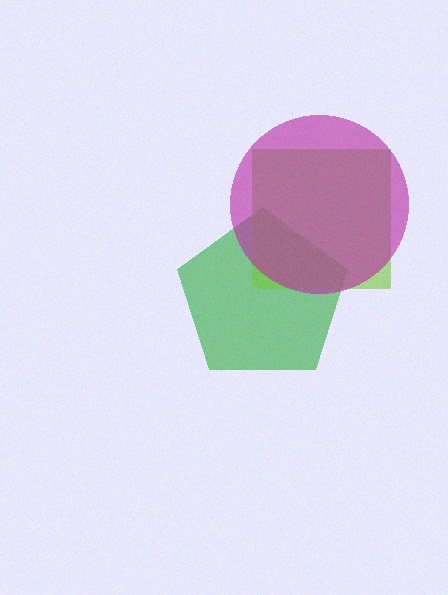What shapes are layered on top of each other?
The layered shapes are: a green pentagon, a lime square, a magenta circle.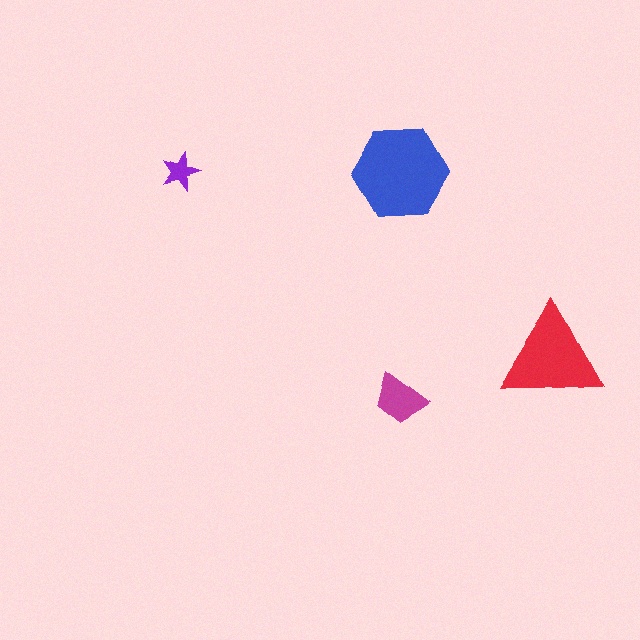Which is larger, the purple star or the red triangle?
The red triangle.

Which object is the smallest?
The purple star.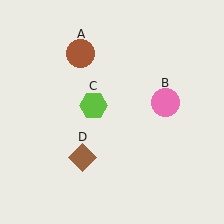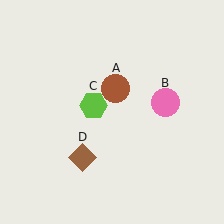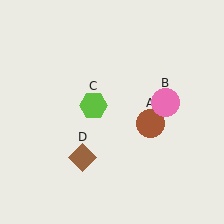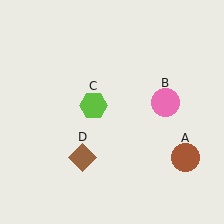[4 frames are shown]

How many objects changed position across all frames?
1 object changed position: brown circle (object A).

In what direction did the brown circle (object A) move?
The brown circle (object A) moved down and to the right.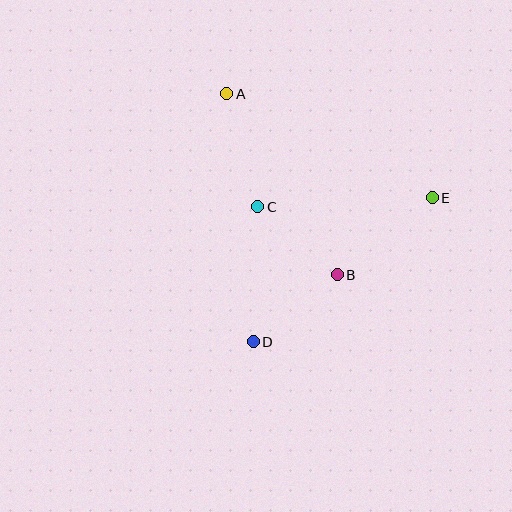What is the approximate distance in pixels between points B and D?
The distance between B and D is approximately 107 pixels.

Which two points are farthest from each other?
Points A and D are farthest from each other.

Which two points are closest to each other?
Points B and C are closest to each other.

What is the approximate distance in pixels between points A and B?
The distance between A and B is approximately 212 pixels.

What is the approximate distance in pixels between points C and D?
The distance between C and D is approximately 135 pixels.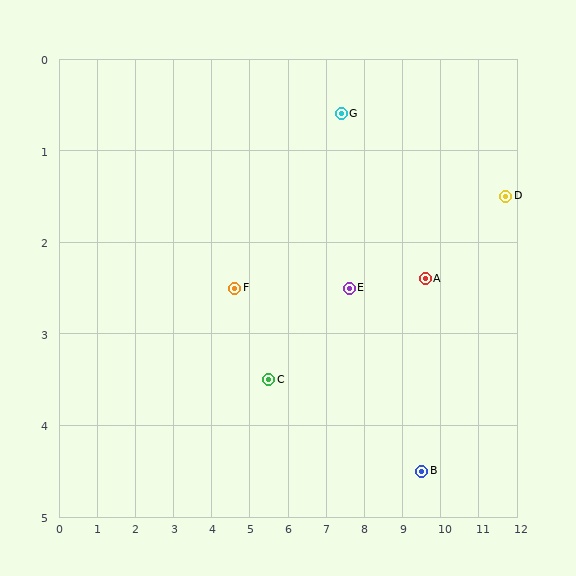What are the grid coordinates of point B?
Point B is at approximately (9.5, 4.5).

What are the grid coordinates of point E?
Point E is at approximately (7.6, 2.5).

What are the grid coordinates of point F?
Point F is at approximately (4.6, 2.5).